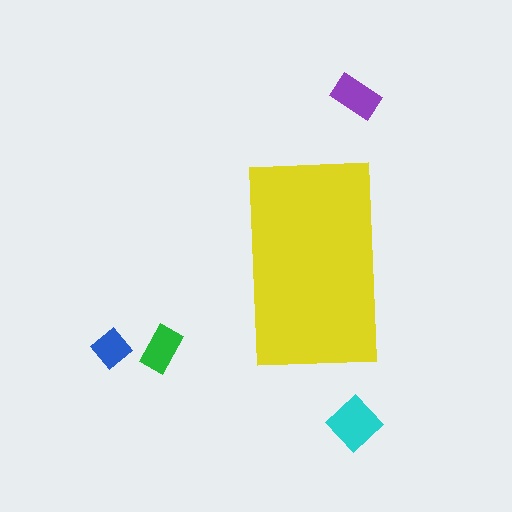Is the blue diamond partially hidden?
No, the blue diamond is fully visible.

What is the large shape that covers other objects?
A yellow rectangle.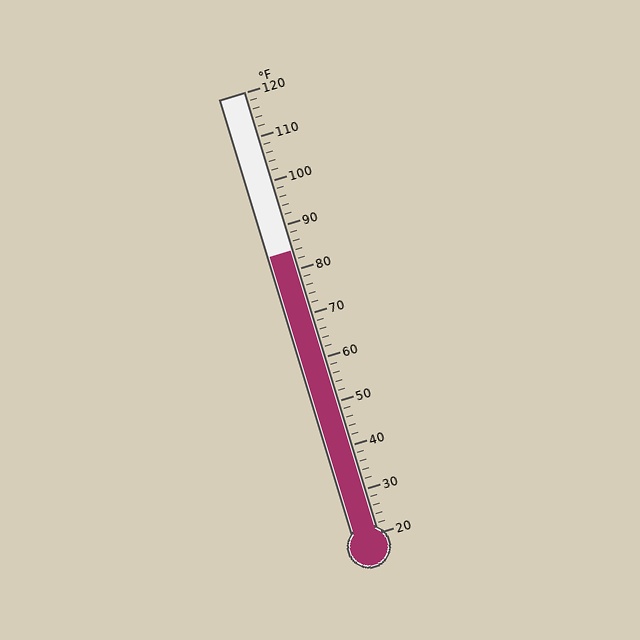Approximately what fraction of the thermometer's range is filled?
The thermometer is filled to approximately 65% of its range.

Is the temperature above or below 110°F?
The temperature is below 110°F.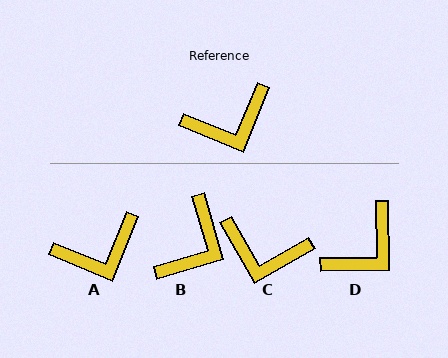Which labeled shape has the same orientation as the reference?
A.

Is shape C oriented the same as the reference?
No, it is off by about 38 degrees.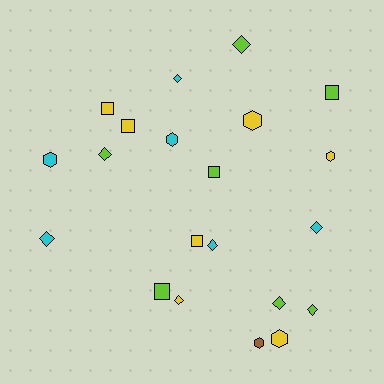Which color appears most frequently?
Lime, with 7 objects.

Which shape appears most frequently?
Diamond, with 9 objects.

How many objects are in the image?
There are 21 objects.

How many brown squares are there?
There are no brown squares.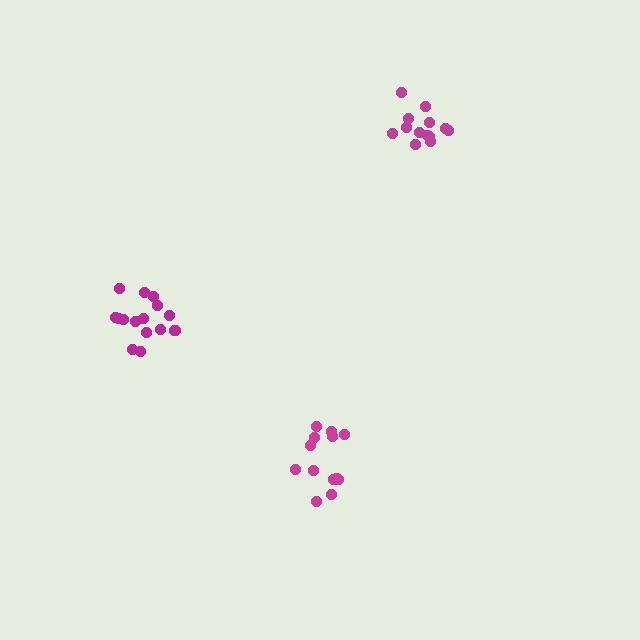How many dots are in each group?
Group 1: 13 dots, Group 2: 16 dots, Group 3: 13 dots (42 total).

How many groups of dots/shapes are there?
There are 3 groups.